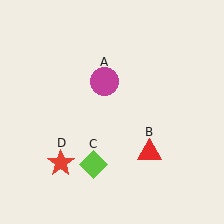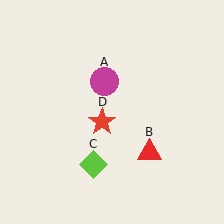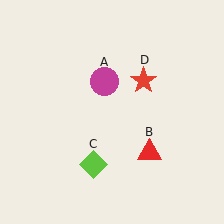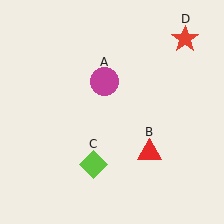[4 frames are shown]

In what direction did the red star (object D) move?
The red star (object D) moved up and to the right.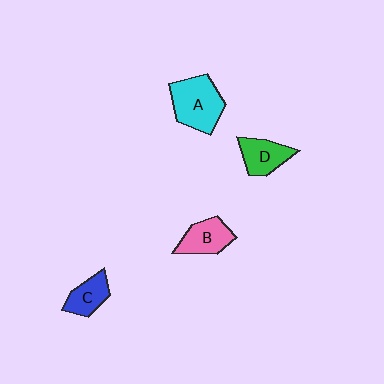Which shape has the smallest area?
Shape C (blue).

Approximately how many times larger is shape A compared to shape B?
Approximately 1.5 times.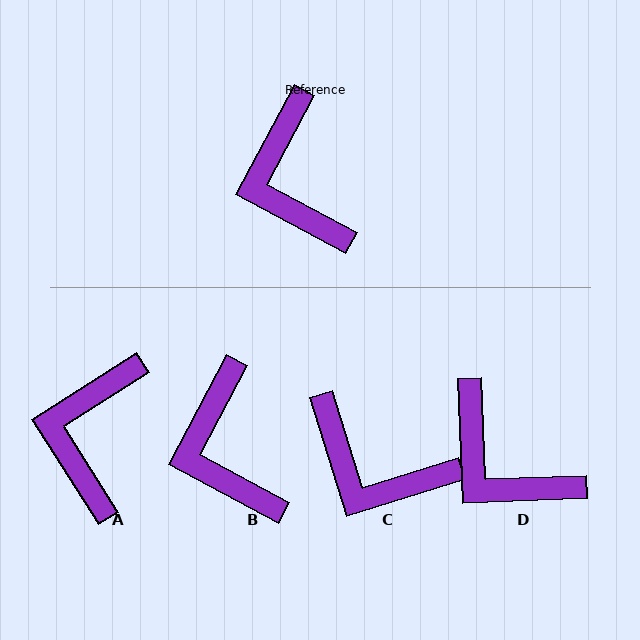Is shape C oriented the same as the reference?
No, it is off by about 45 degrees.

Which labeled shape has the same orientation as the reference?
B.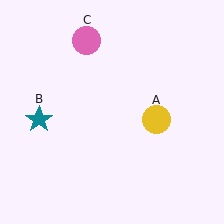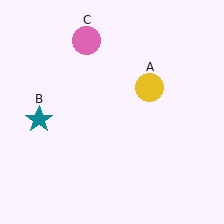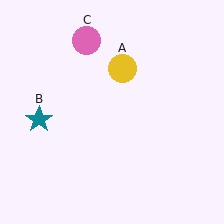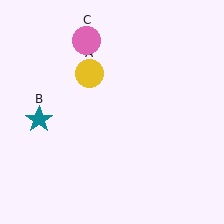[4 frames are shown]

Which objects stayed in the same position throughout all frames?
Teal star (object B) and pink circle (object C) remained stationary.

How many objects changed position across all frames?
1 object changed position: yellow circle (object A).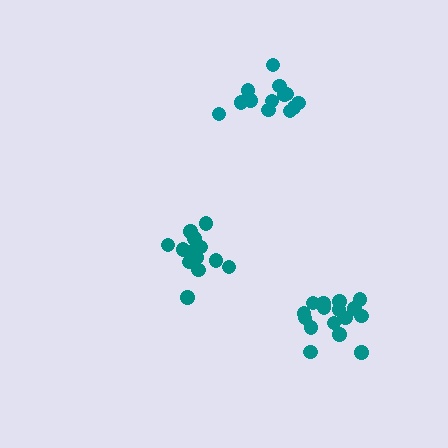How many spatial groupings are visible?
There are 3 spatial groupings.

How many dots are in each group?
Group 1: 16 dots, Group 2: 13 dots, Group 3: 14 dots (43 total).